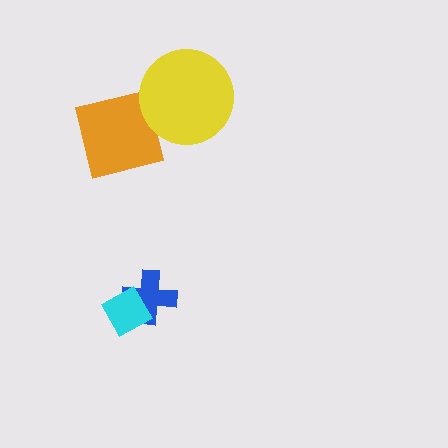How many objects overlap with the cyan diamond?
1 object overlaps with the cyan diamond.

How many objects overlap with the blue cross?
1 object overlaps with the blue cross.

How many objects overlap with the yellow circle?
0 objects overlap with the yellow circle.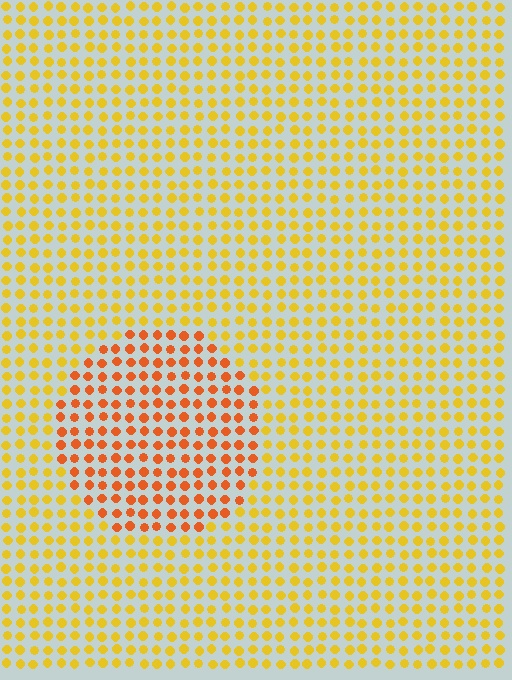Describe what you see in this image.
The image is filled with small yellow elements in a uniform arrangement. A circle-shaped region is visible where the elements are tinted to a slightly different hue, forming a subtle color boundary.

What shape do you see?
I see a circle.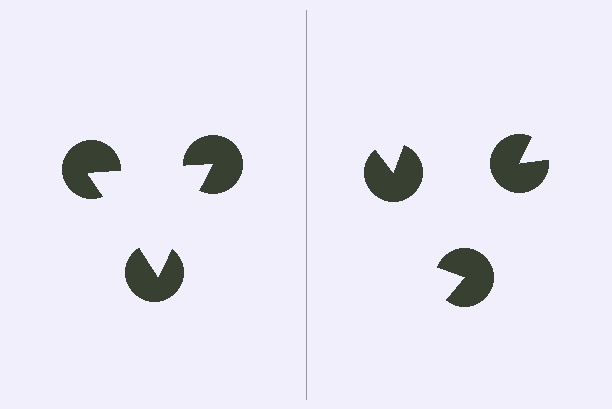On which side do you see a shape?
An illusory triangle appears on the left side. On the right side the wedge cuts are rotated, so no coherent shape forms.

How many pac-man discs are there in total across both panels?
6 — 3 on each side.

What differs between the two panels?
The pac-man discs are positioned identically on both sides; only the wedge orientations differ. On the left they align to a triangle; on the right they are misaligned.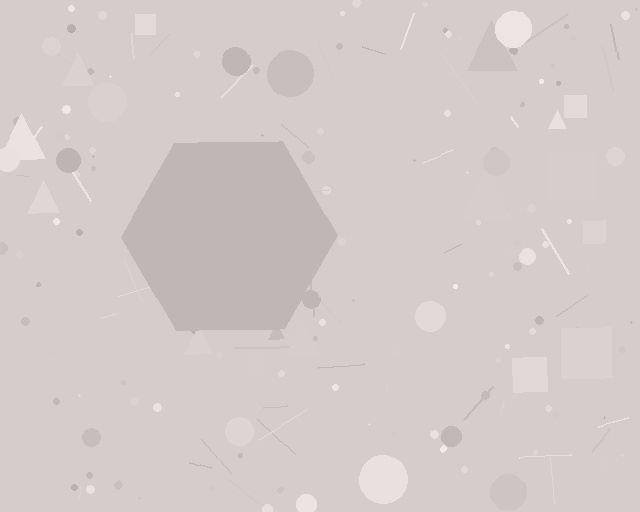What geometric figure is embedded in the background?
A hexagon is embedded in the background.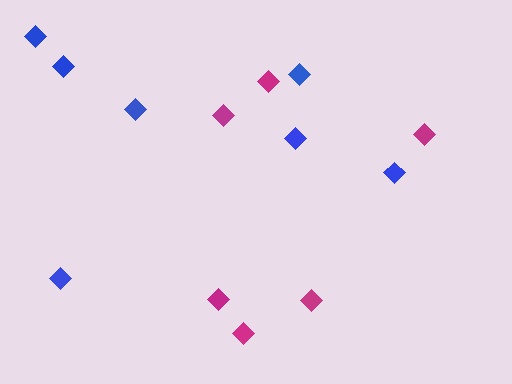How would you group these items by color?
There are 2 groups: one group of blue diamonds (7) and one group of magenta diamonds (6).